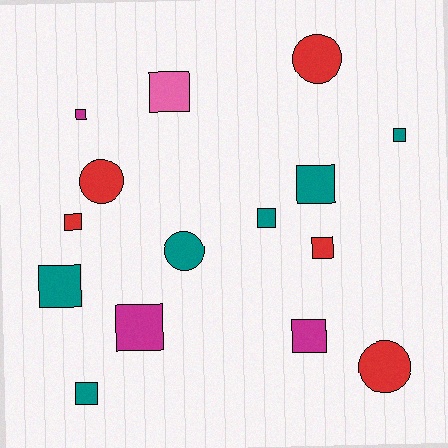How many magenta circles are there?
There are no magenta circles.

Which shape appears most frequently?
Square, with 11 objects.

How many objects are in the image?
There are 15 objects.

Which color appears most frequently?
Teal, with 6 objects.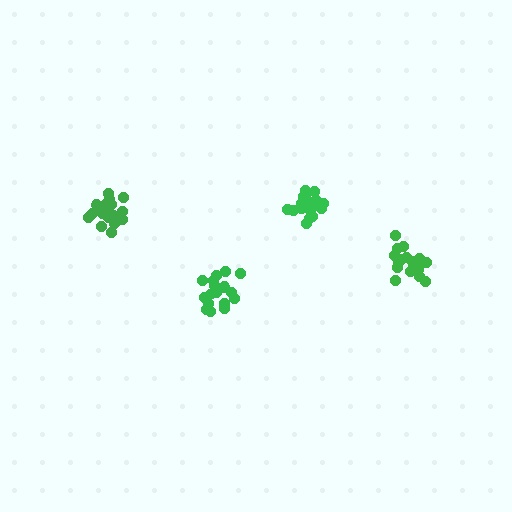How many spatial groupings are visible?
There are 4 spatial groupings.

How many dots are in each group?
Group 1: 17 dots, Group 2: 21 dots, Group 3: 20 dots, Group 4: 21 dots (79 total).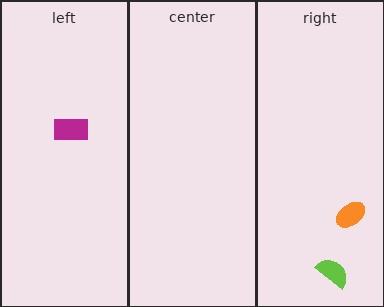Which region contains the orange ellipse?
The right region.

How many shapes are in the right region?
2.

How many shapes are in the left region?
1.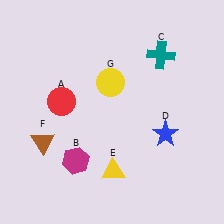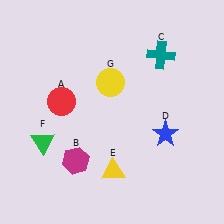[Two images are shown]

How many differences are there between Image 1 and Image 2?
There is 1 difference between the two images.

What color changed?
The triangle (F) changed from brown in Image 1 to green in Image 2.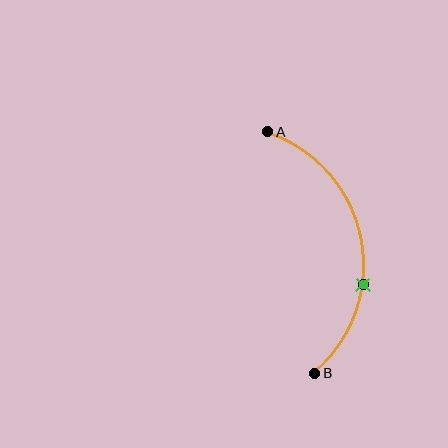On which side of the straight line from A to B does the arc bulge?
The arc bulges to the right of the straight line connecting A and B.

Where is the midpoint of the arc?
The arc midpoint is the point on the curve farthest from the straight line joining A and B. It sits to the right of that line.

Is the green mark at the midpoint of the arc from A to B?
No. The green mark lies on the arc but is closer to endpoint B. The arc midpoint would be at the point on the curve equidistant along the arc from both A and B.